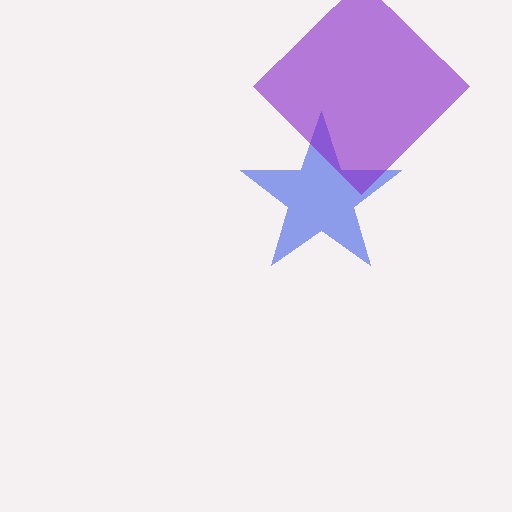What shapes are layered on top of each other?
The layered shapes are: a blue star, a purple diamond.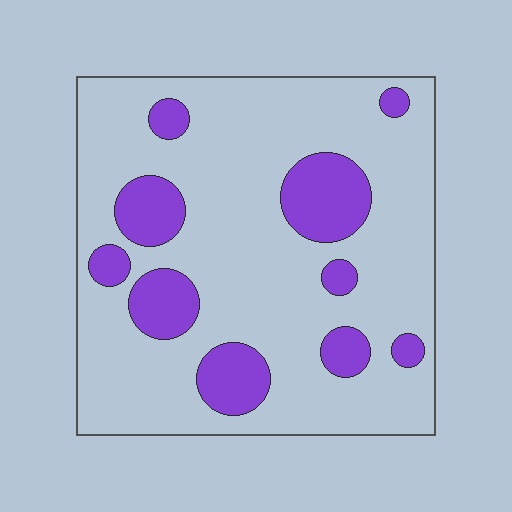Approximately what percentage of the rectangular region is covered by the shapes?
Approximately 20%.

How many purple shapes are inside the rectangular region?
10.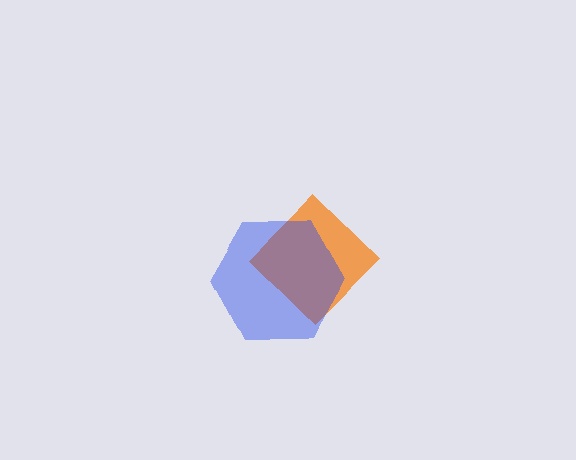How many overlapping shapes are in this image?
There are 2 overlapping shapes in the image.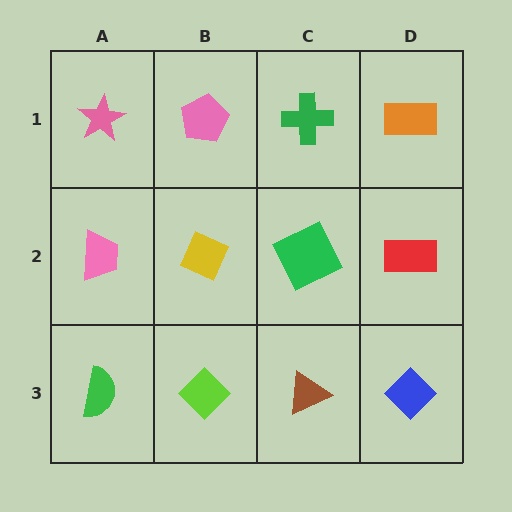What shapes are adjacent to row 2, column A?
A pink star (row 1, column A), a green semicircle (row 3, column A), a yellow diamond (row 2, column B).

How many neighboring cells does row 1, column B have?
3.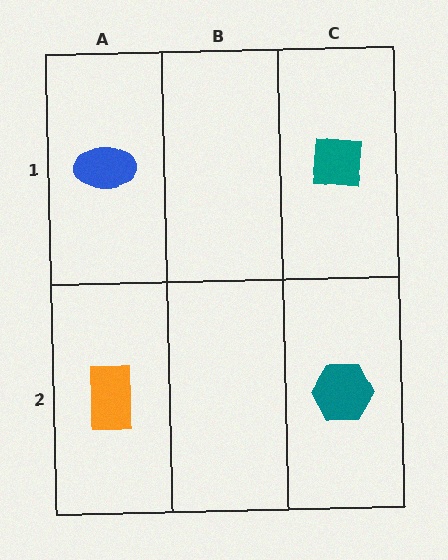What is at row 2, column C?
A teal hexagon.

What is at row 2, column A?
An orange rectangle.